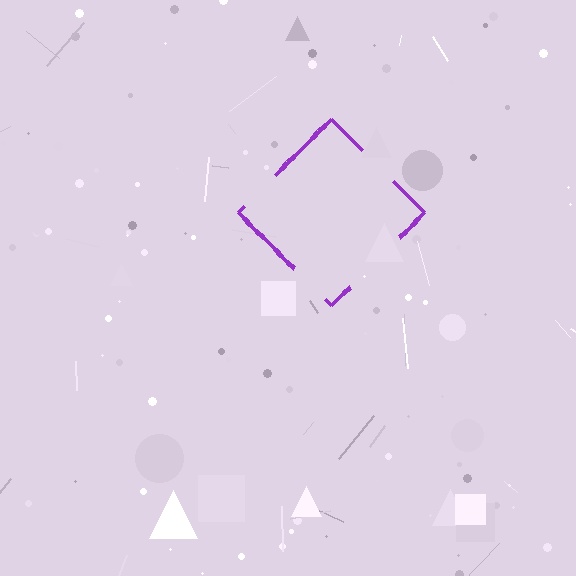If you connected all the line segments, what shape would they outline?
They would outline a diamond.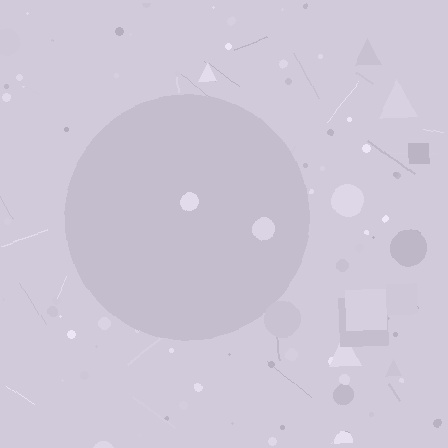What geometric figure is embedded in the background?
A circle is embedded in the background.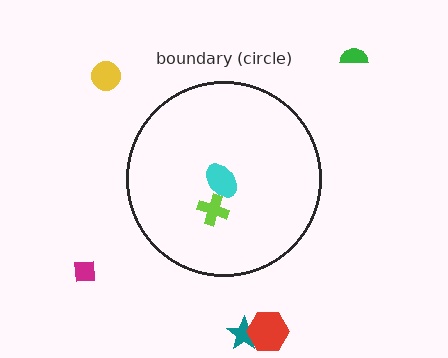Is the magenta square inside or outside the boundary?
Outside.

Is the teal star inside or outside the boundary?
Outside.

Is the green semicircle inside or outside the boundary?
Outside.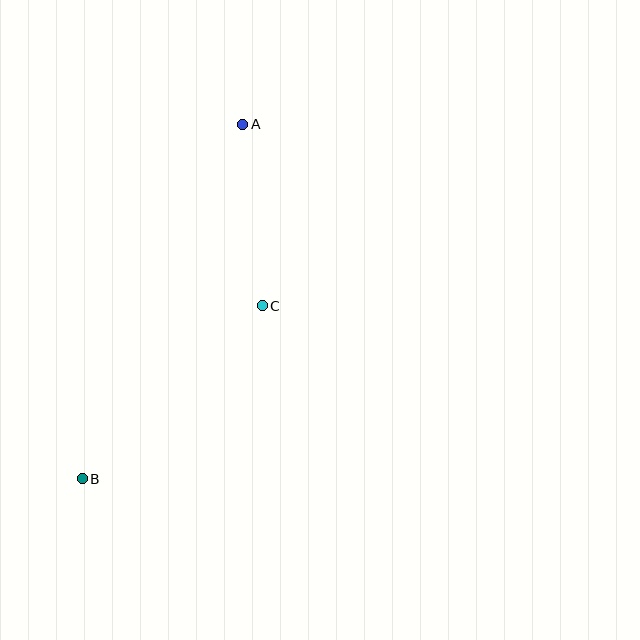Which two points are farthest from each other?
Points A and B are farthest from each other.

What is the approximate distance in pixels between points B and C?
The distance between B and C is approximately 250 pixels.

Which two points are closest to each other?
Points A and C are closest to each other.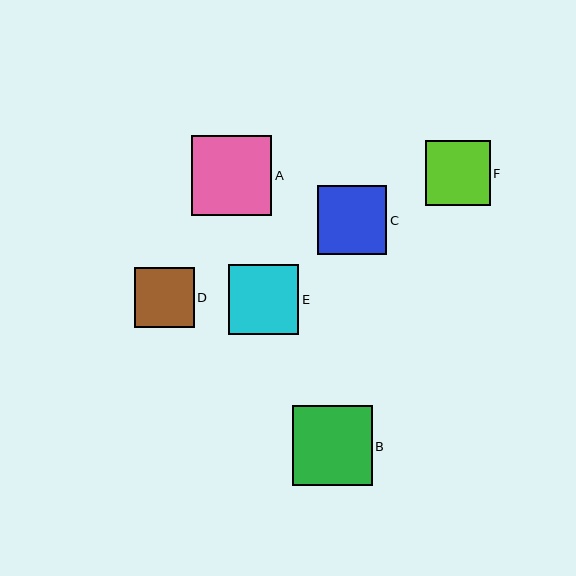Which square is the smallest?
Square D is the smallest with a size of approximately 60 pixels.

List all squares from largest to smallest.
From largest to smallest: A, B, E, C, F, D.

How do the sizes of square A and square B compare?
Square A and square B are approximately the same size.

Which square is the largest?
Square A is the largest with a size of approximately 80 pixels.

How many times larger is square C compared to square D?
Square C is approximately 1.1 times the size of square D.